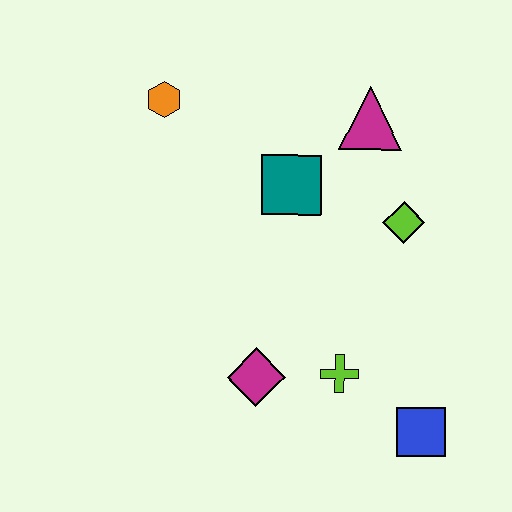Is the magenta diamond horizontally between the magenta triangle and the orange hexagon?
Yes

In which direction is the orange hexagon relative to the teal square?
The orange hexagon is to the left of the teal square.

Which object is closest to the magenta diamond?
The lime cross is closest to the magenta diamond.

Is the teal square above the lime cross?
Yes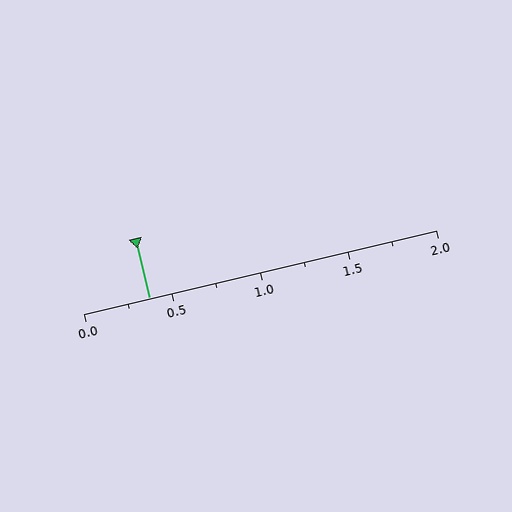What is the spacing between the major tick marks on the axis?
The major ticks are spaced 0.5 apart.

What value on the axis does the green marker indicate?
The marker indicates approximately 0.38.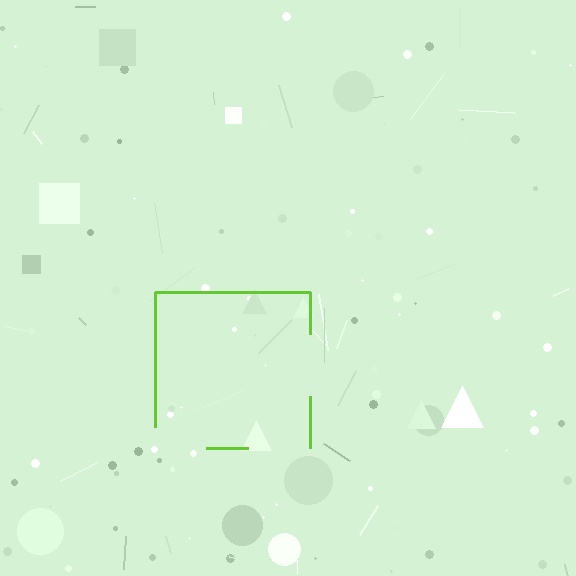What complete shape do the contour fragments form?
The contour fragments form a square.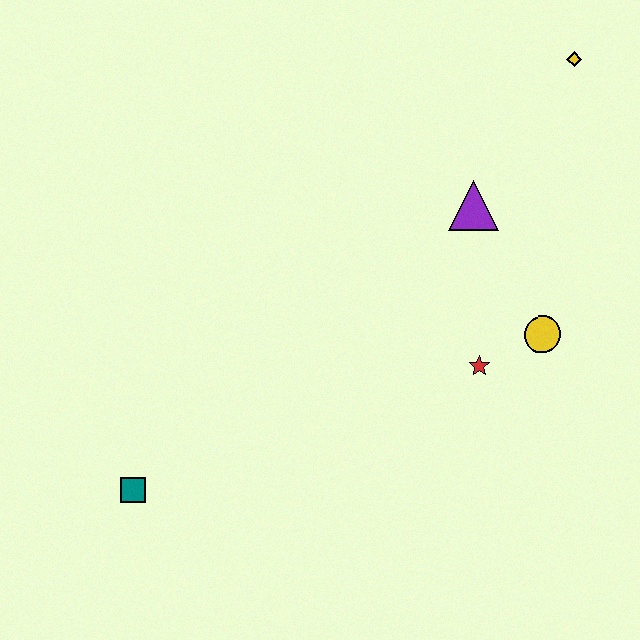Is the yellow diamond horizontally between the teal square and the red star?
No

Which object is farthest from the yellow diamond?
The teal square is farthest from the yellow diamond.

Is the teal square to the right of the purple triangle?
No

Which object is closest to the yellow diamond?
The purple triangle is closest to the yellow diamond.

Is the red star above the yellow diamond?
No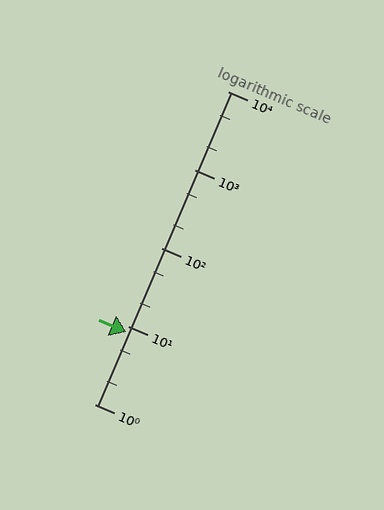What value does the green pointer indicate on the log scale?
The pointer indicates approximately 8.3.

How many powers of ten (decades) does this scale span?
The scale spans 4 decades, from 1 to 10000.